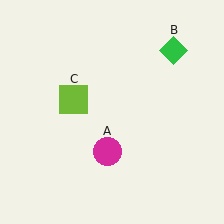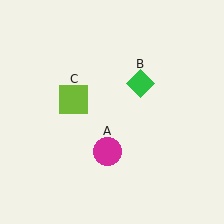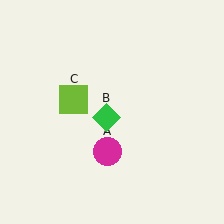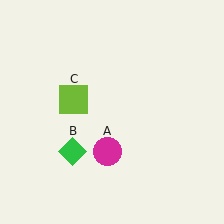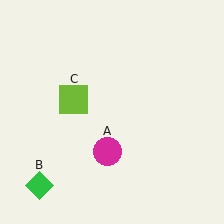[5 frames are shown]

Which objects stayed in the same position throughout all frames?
Magenta circle (object A) and lime square (object C) remained stationary.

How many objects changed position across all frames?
1 object changed position: green diamond (object B).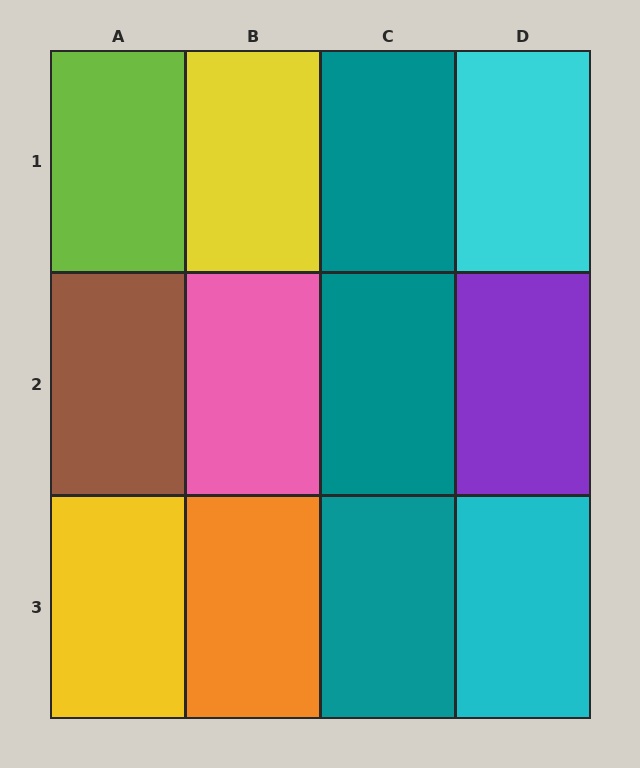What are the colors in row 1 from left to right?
Lime, yellow, teal, cyan.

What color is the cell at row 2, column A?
Brown.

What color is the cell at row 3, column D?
Cyan.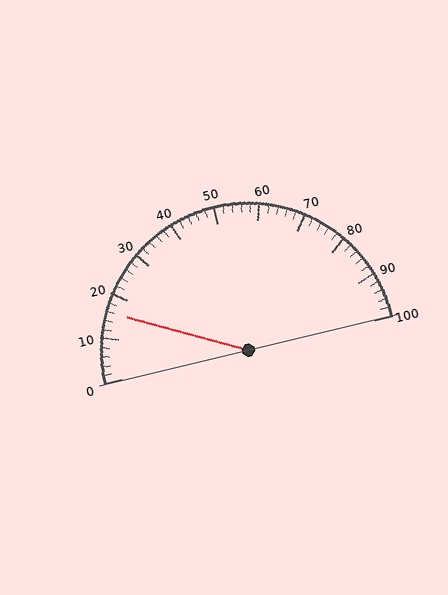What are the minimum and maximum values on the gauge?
The gauge ranges from 0 to 100.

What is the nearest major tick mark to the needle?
The nearest major tick mark is 20.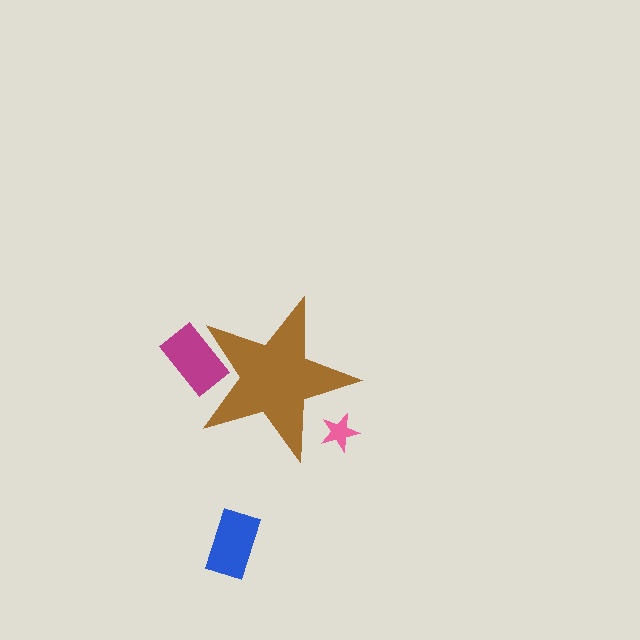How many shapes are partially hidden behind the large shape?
2 shapes are partially hidden.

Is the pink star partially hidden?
Yes, the pink star is partially hidden behind the brown star.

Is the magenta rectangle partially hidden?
Yes, the magenta rectangle is partially hidden behind the brown star.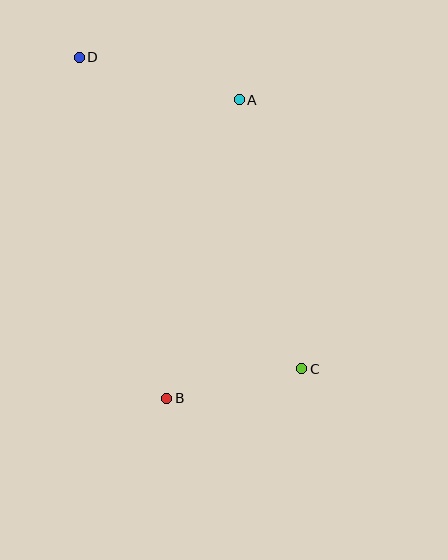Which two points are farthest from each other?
Points C and D are farthest from each other.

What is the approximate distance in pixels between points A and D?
The distance between A and D is approximately 165 pixels.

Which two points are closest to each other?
Points B and C are closest to each other.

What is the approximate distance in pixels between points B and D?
The distance between B and D is approximately 352 pixels.